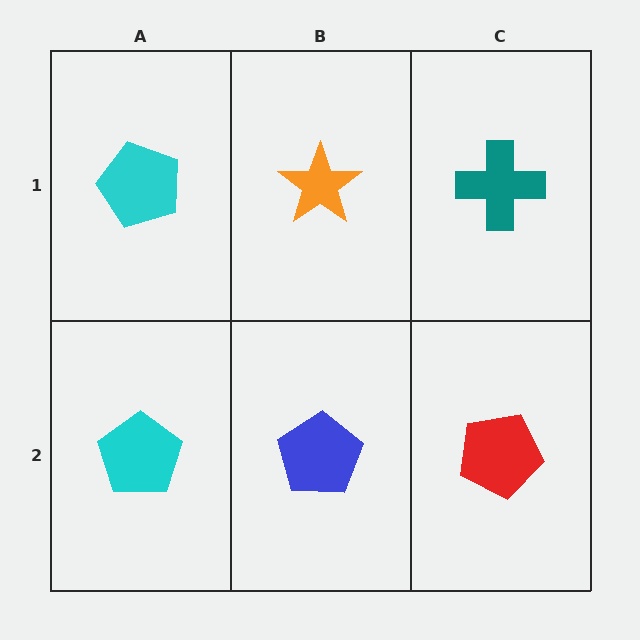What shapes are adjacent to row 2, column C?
A teal cross (row 1, column C), a blue pentagon (row 2, column B).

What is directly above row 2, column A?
A cyan pentagon.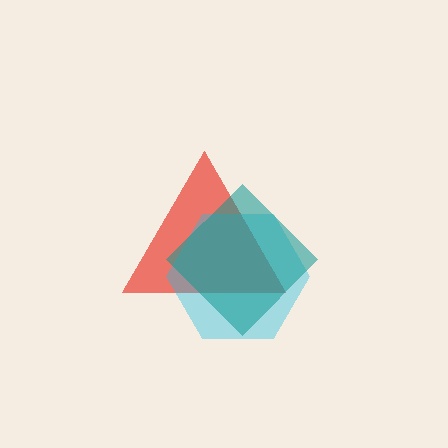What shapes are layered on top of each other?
The layered shapes are: a red triangle, a cyan hexagon, a teal diamond.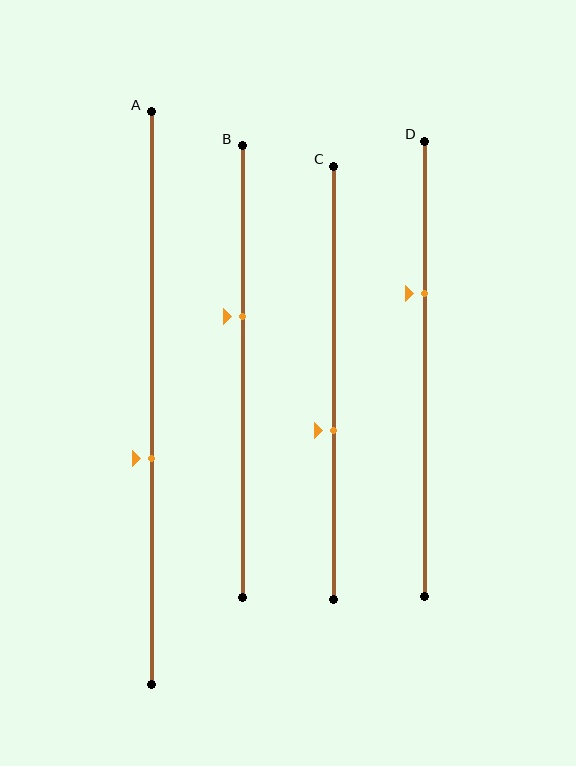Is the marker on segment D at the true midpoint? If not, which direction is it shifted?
No, the marker on segment D is shifted upward by about 17% of the segment length.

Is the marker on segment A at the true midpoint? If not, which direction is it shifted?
No, the marker on segment A is shifted downward by about 11% of the segment length.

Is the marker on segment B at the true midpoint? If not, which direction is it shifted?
No, the marker on segment B is shifted upward by about 12% of the segment length.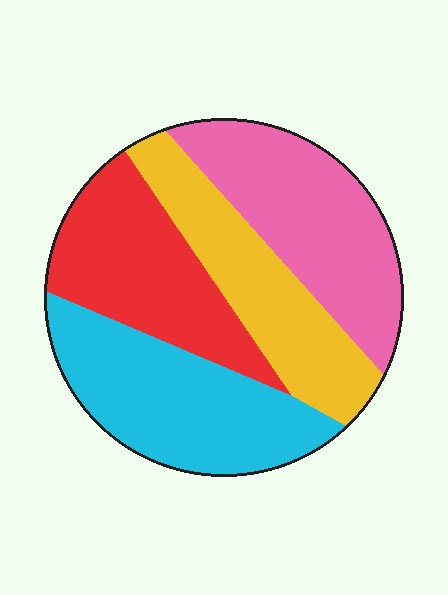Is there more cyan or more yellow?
Cyan.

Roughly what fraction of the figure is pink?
Pink takes up about one quarter (1/4) of the figure.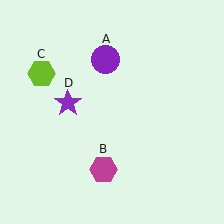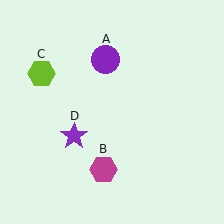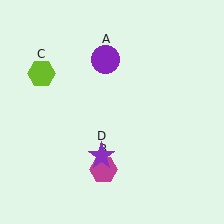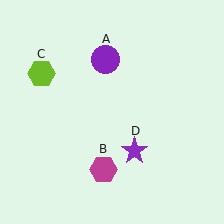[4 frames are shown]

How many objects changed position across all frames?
1 object changed position: purple star (object D).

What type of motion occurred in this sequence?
The purple star (object D) rotated counterclockwise around the center of the scene.